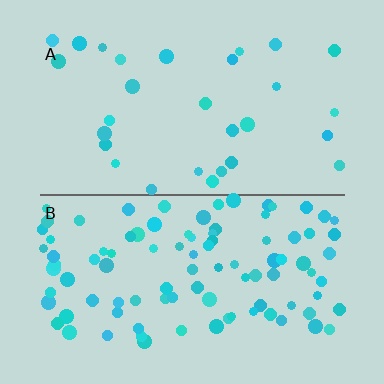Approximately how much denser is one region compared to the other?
Approximately 3.2× — region B over region A.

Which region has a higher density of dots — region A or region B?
B (the bottom).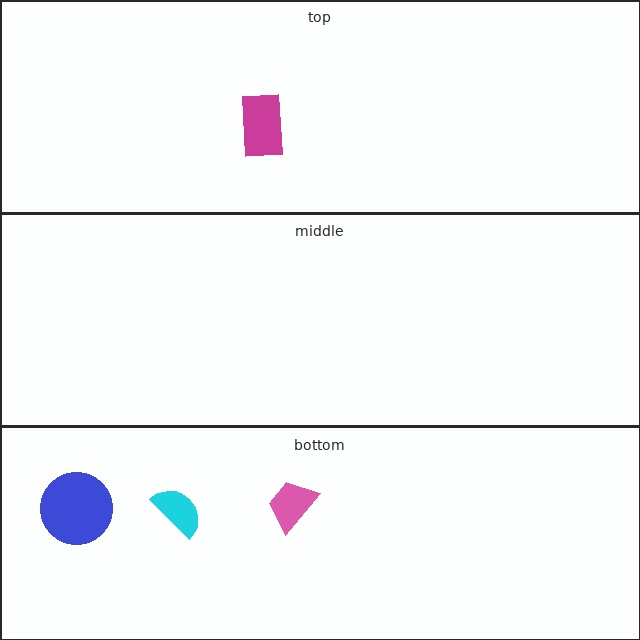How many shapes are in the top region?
1.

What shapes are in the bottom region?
The cyan semicircle, the blue circle, the pink trapezoid.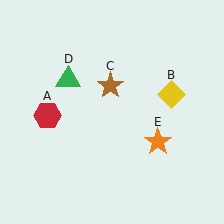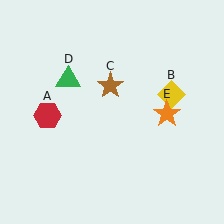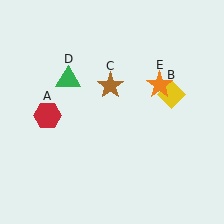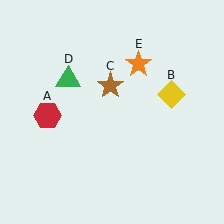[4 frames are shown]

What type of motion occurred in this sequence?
The orange star (object E) rotated counterclockwise around the center of the scene.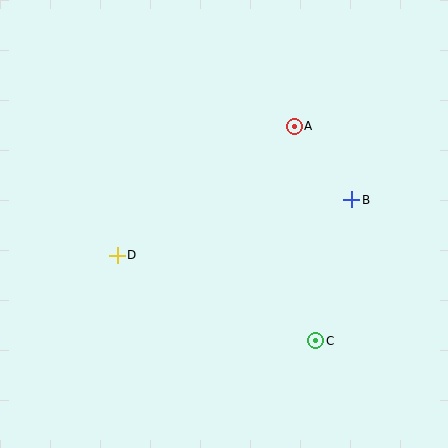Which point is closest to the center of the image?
Point D at (117, 255) is closest to the center.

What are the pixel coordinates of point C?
Point C is at (316, 341).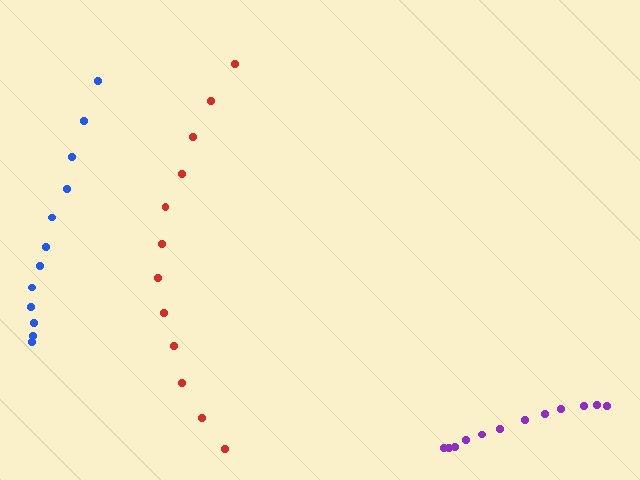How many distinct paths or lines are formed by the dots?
There are 3 distinct paths.